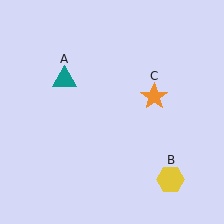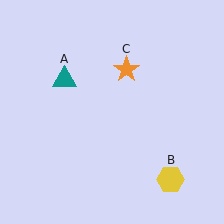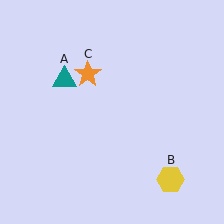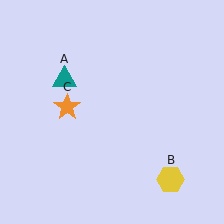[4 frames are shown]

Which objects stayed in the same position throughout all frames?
Teal triangle (object A) and yellow hexagon (object B) remained stationary.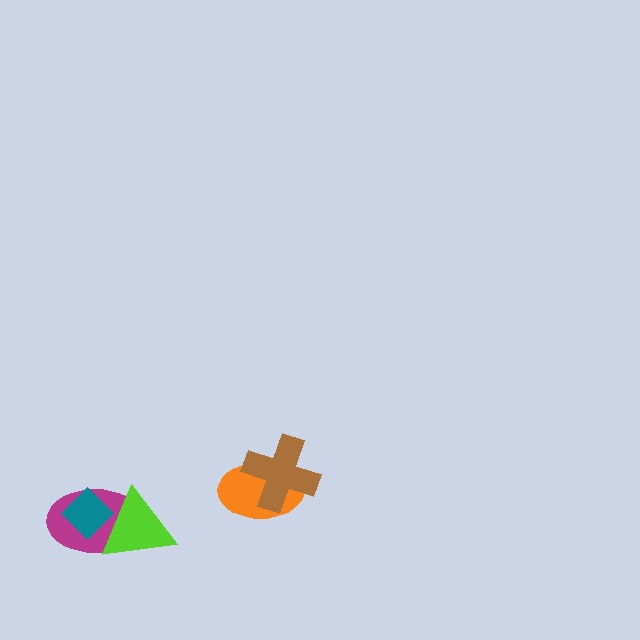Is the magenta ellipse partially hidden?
Yes, it is partially covered by another shape.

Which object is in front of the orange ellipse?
The brown cross is in front of the orange ellipse.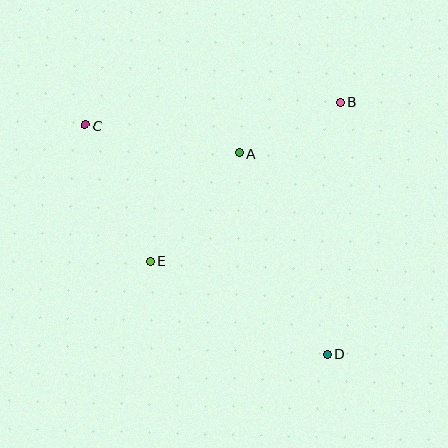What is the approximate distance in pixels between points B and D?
The distance between B and D is approximately 252 pixels.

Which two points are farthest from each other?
Points C and D are farthest from each other.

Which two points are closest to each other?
Points A and B are closest to each other.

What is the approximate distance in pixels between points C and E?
The distance between C and E is approximately 151 pixels.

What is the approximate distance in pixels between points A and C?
The distance between A and C is approximately 156 pixels.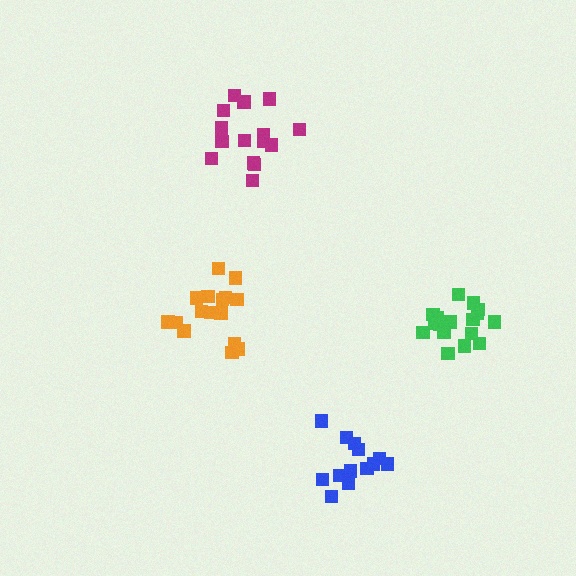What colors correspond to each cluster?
The clusters are colored: blue, green, orange, magenta.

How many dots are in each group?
Group 1: 13 dots, Group 2: 17 dots, Group 3: 16 dots, Group 4: 15 dots (61 total).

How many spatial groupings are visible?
There are 4 spatial groupings.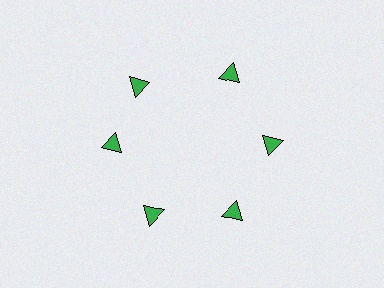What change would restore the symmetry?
The symmetry would be restored by rotating it back into even spacing with its neighbors so that all 6 triangles sit at equal angles and equal distance from the center.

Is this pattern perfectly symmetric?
No. The 6 green triangles are arranged in a ring, but one element near the 11 o'clock position is rotated out of alignment along the ring, breaking the 6-fold rotational symmetry.